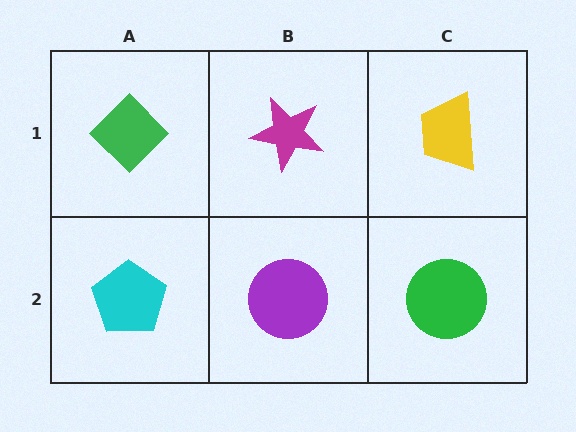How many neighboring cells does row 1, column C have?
2.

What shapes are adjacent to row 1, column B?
A purple circle (row 2, column B), a green diamond (row 1, column A), a yellow trapezoid (row 1, column C).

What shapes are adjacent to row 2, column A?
A green diamond (row 1, column A), a purple circle (row 2, column B).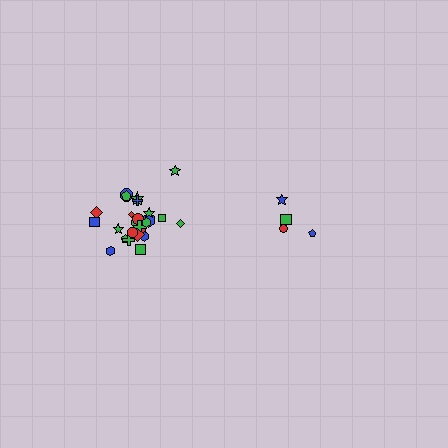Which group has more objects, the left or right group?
The left group.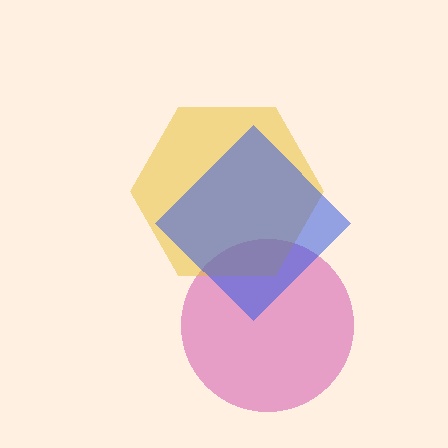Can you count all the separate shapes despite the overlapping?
Yes, there are 3 separate shapes.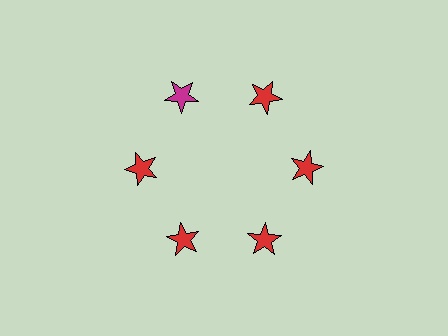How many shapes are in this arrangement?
There are 6 shapes arranged in a ring pattern.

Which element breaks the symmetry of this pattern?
The magenta star at roughly the 11 o'clock position breaks the symmetry. All other shapes are red stars.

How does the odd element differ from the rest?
It has a different color: magenta instead of red.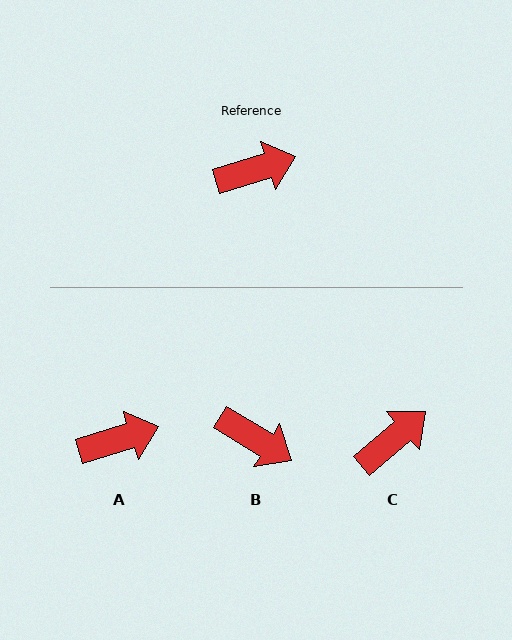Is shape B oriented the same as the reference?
No, it is off by about 49 degrees.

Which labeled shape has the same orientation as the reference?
A.